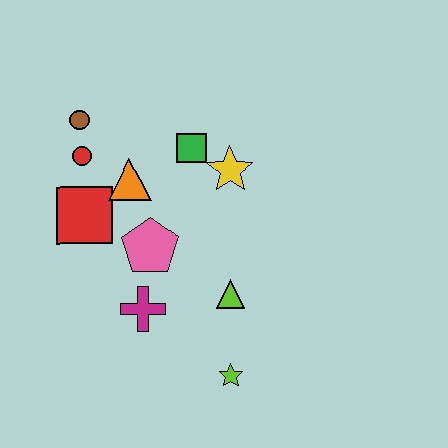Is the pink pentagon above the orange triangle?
No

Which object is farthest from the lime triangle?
The brown circle is farthest from the lime triangle.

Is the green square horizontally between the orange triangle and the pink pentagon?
No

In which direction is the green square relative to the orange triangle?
The green square is to the right of the orange triangle.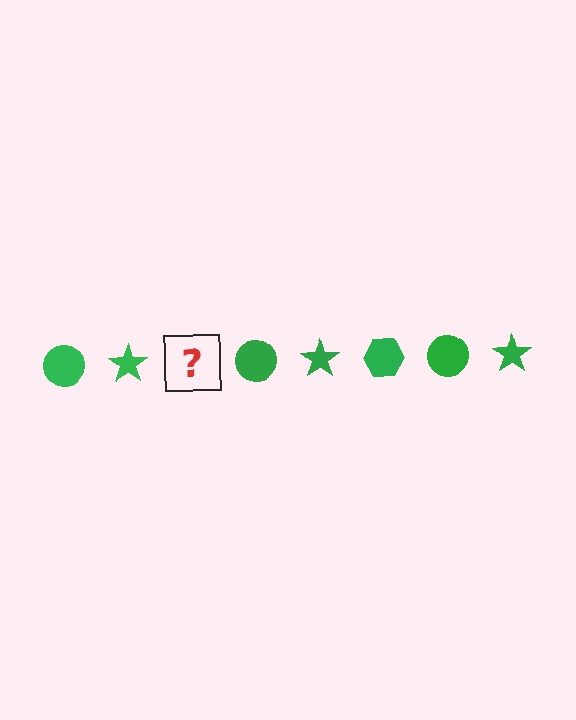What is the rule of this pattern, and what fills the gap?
The rule is that the pattern cycles through circle, star, hexagon shapes in green. The gap should be filled with a green hexagon.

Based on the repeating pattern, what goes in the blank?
The blank should be a green hexagon.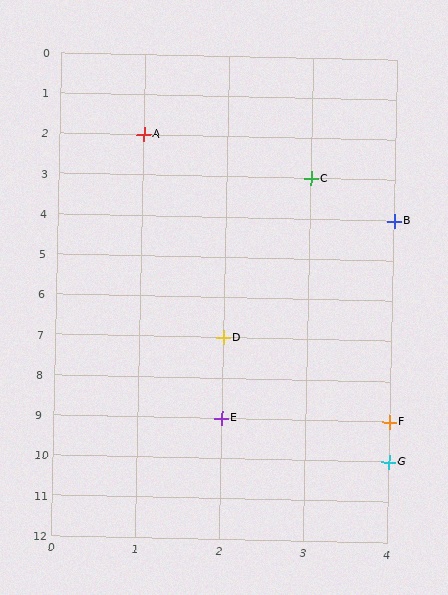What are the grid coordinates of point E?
Point E is at grid coordinates (2, 9).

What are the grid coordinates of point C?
Point C is at grid coordinates (3, 3).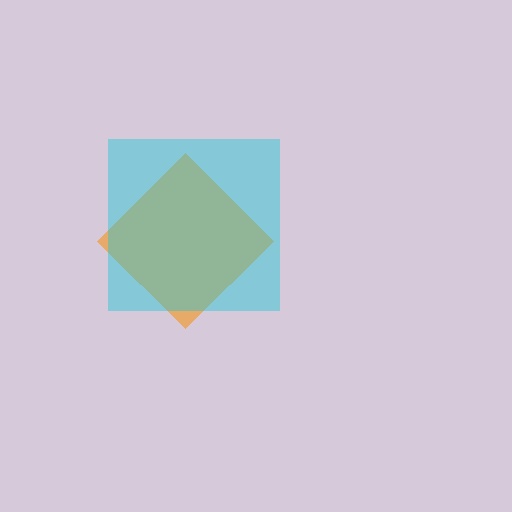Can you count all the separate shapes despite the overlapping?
Yes, there are 2 separate shapes.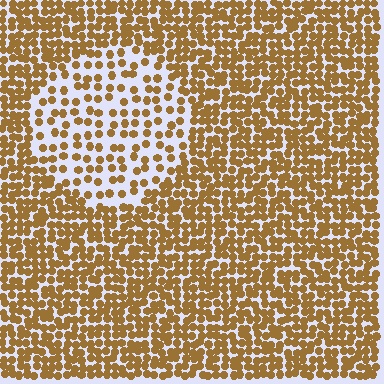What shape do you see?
I see a circle.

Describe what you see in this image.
The image contains small brown elements arranged at two different densities. A circle-shaped region is visible where the elements are less densely packed than the surrounding area.